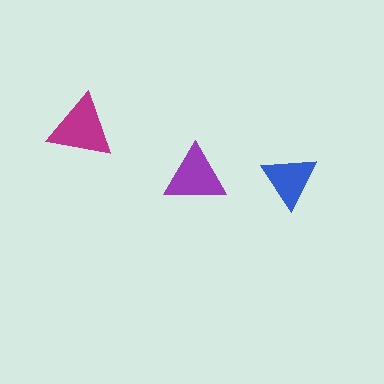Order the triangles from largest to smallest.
the magenta one, the purple one, the blue one.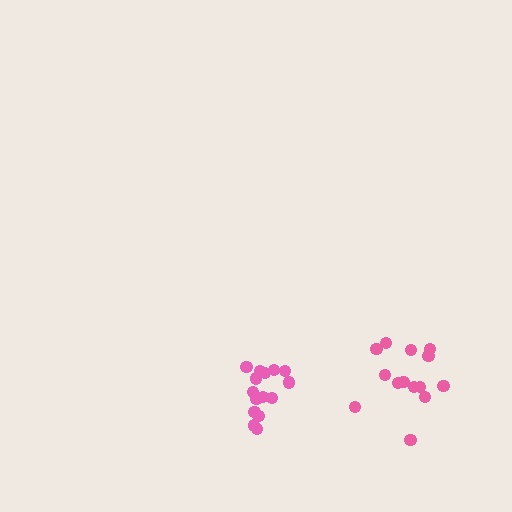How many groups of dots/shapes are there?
There are 2 groups.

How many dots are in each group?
Group 1: 15 dots, Group 2: 14 dots (29 total).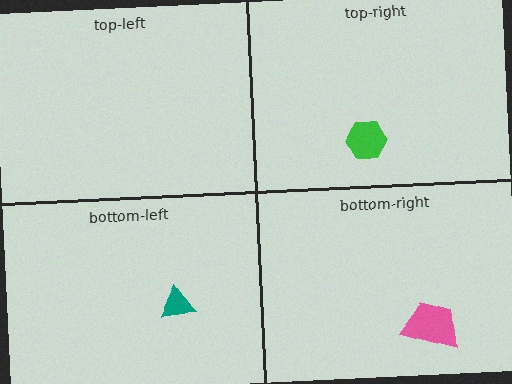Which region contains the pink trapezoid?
The bottom-right region.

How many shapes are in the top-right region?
1.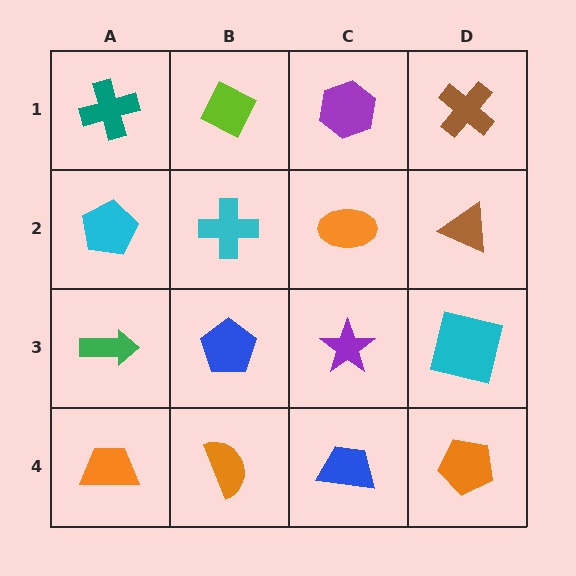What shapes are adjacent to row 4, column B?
A blue pentagon (row 3, column B), an orange trapezoid (row 4, column A), a blue trapezoid (row 4, column C).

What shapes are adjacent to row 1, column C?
An orange ellipse (row 2, column C), a lime diamond (row 1, column B), a brown cross (row 1, column D).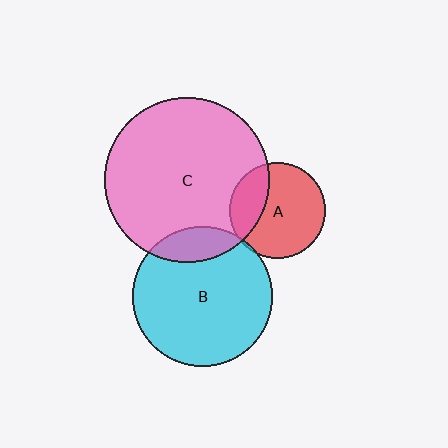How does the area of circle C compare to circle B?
Approximately 1.4 times.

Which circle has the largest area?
Circle C (pink).